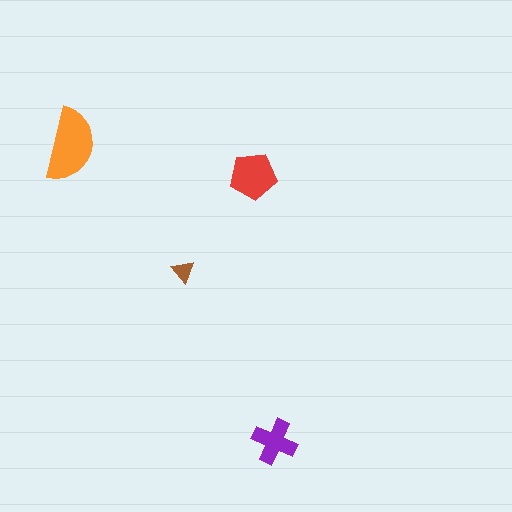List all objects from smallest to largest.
The brown triangle, the purple cross, the red pentagon, the orange semicircle.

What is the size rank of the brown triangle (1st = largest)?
4th.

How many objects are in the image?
There are 4 objects in the image.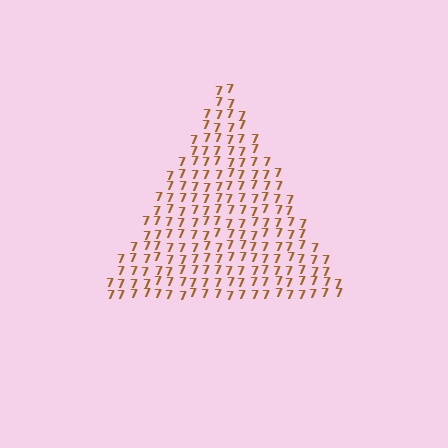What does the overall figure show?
The overall figure shows a triangle.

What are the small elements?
The small elements are digit 7's.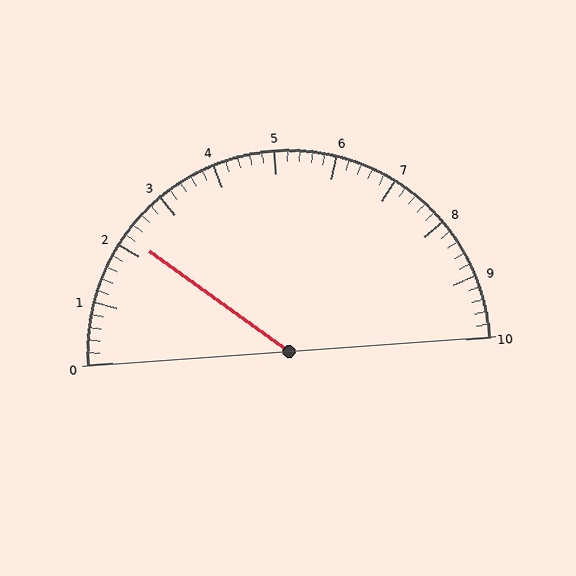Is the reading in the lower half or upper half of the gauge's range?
The reading is in the lower half of the range (0 to 10).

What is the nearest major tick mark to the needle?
The nearest major tick mark is 2.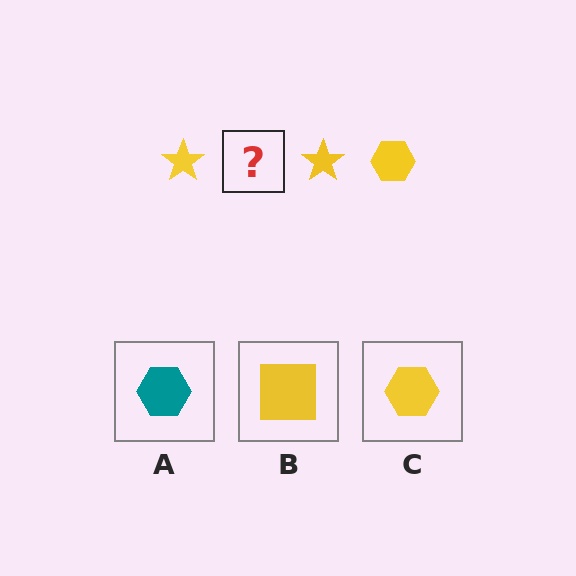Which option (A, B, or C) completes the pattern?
C.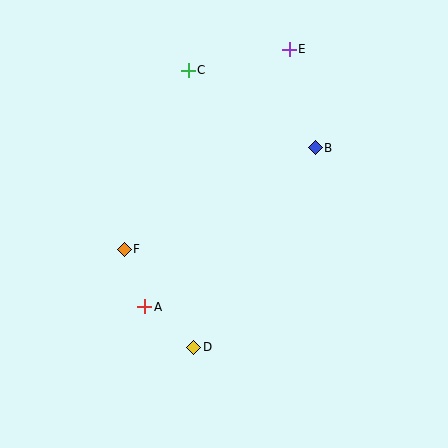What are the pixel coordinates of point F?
Point F is at (124, 249).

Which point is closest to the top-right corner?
Point E is closest to the top-right corner.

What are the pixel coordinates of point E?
Point E is at (289, 49).